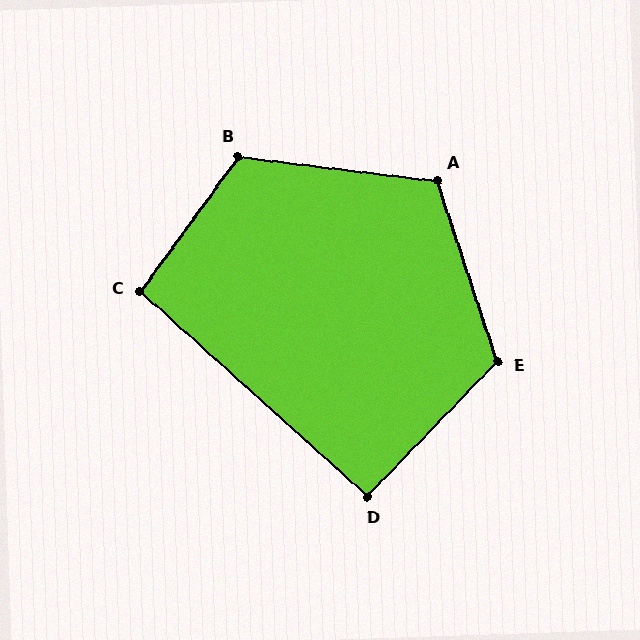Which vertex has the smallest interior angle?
D, at approximately 92 degrees.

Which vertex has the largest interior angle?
B, at approximately 119 degrees.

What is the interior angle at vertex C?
Approximately 96 degrees (obtuse).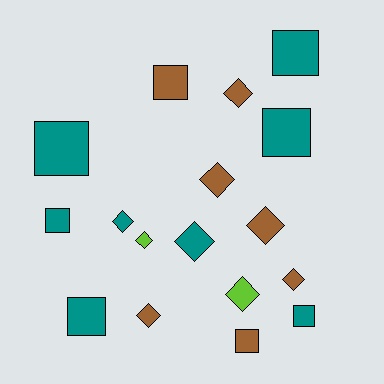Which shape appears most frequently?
Diamond, with 9 objects.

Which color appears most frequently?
Teal, with 8 objects.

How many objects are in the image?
There are 17 objects.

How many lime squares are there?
There are no lime squares.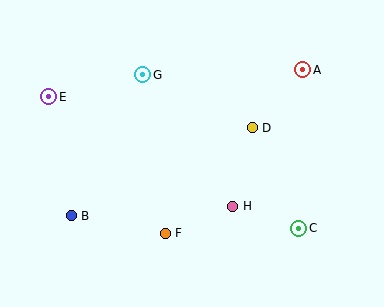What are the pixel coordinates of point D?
Point D is at (252, 128).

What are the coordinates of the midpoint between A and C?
The midpoint between A and C is at (301, 149).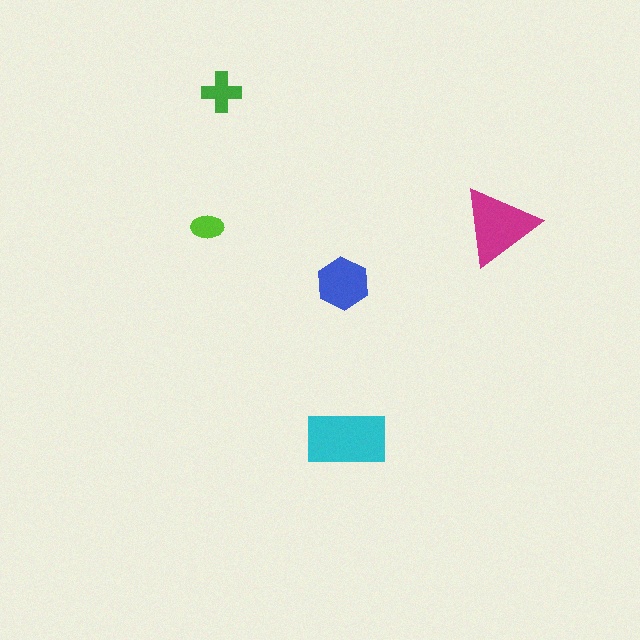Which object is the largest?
The cyan rectangle.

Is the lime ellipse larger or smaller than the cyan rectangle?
Smaller.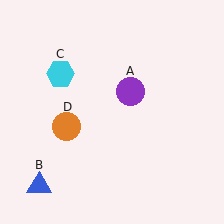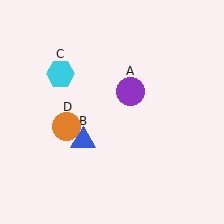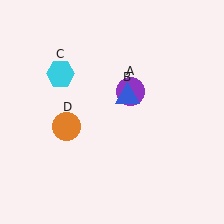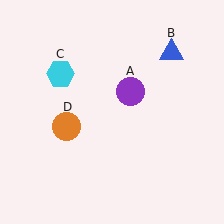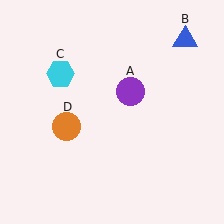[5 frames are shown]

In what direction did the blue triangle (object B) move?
The blue triangle (object B) moved up and to the right.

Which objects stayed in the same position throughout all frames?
Purple circle (object A) and cyan hexagon (object C) and orange circle (object D) remained stationary.